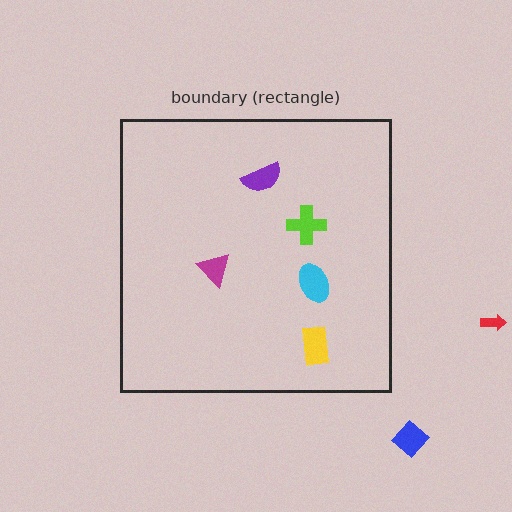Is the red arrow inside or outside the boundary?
Outside.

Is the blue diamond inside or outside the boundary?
Outside.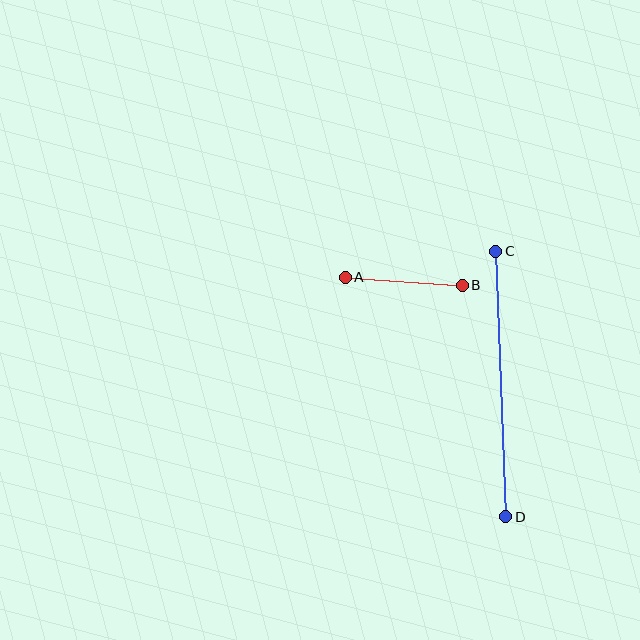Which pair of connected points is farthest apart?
Points C and D are farthest apart.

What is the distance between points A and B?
The distance is approximately 117 pixels.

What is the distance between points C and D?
The distance is approximately 266 pixels.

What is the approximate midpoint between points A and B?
The midpoint is at approximately (404, 281) pixels.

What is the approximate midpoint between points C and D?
The midpoint is at approximately (501, 384) pixels.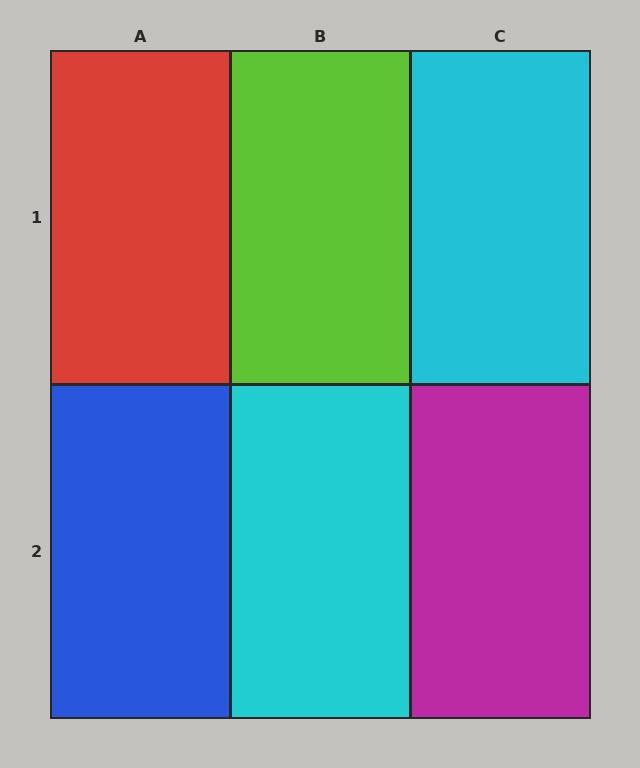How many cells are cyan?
2 cells are cyan.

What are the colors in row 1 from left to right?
Red, lime, cyan.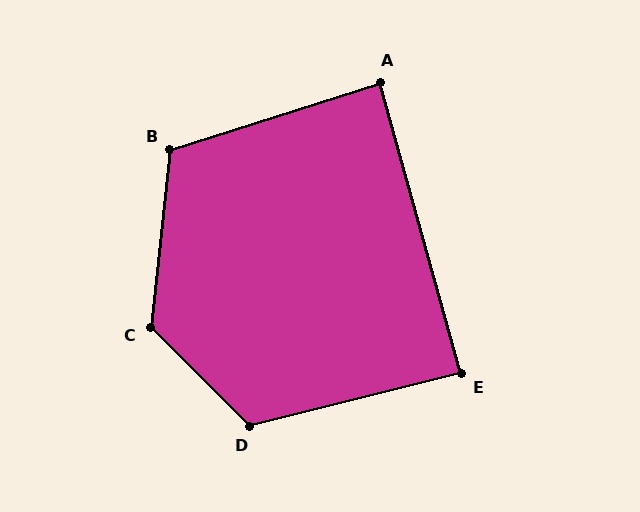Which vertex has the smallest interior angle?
A, at approximately 88 degrees.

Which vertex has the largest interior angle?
C, at approximately 129 degrees.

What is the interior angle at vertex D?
Approximately 121 degrees (obtuse).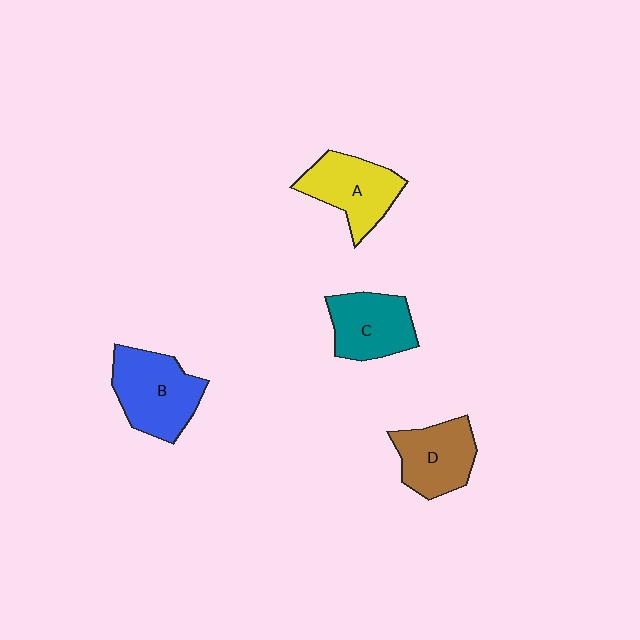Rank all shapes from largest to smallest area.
From largest to smallest: B (blue), A (yellow), C (teal), D (brown).